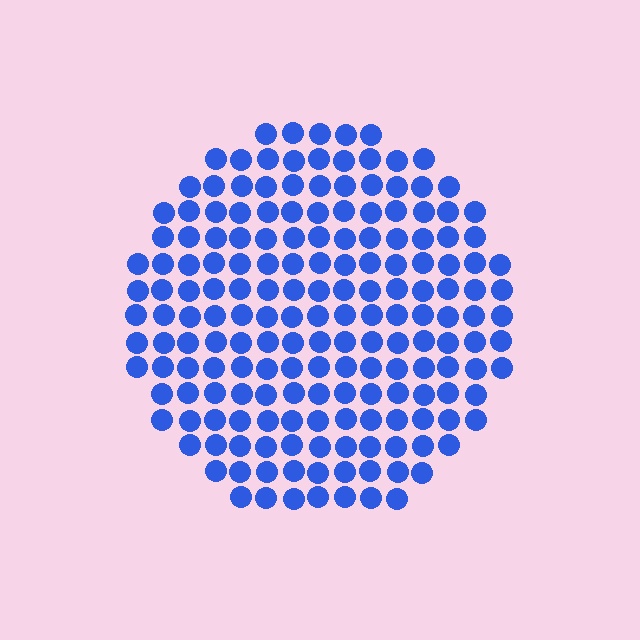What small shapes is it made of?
It is made of small circles.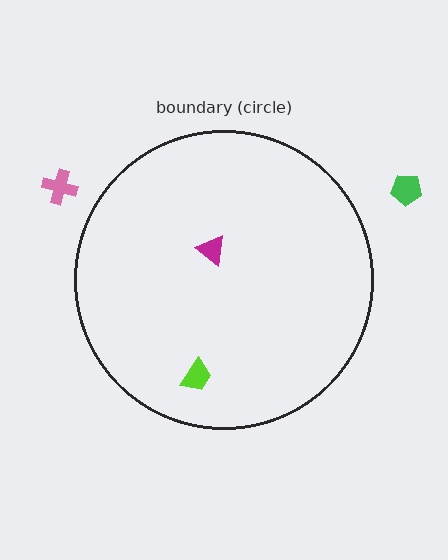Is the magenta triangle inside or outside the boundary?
Inside.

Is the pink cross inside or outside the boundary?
Outside.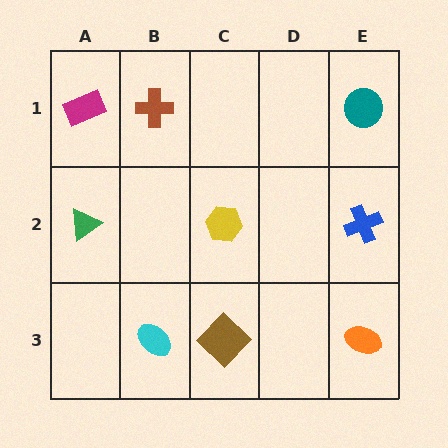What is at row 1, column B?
A brown cross.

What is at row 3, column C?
A brown diamond.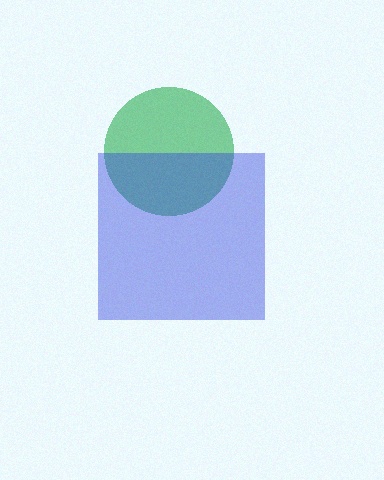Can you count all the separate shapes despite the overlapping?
Yes, there are 2 separate shapes.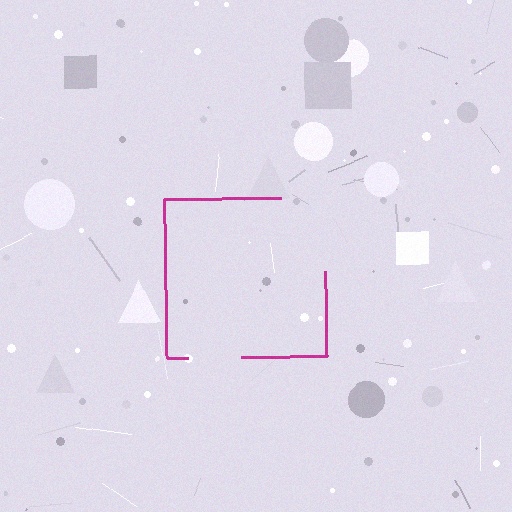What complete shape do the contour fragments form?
The contour fragments form a square.